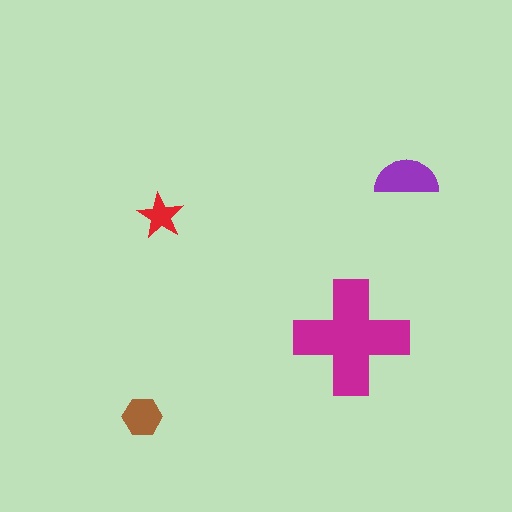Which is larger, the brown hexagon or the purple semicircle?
The purple semicircle.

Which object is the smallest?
The red star.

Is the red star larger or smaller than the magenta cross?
Smaller.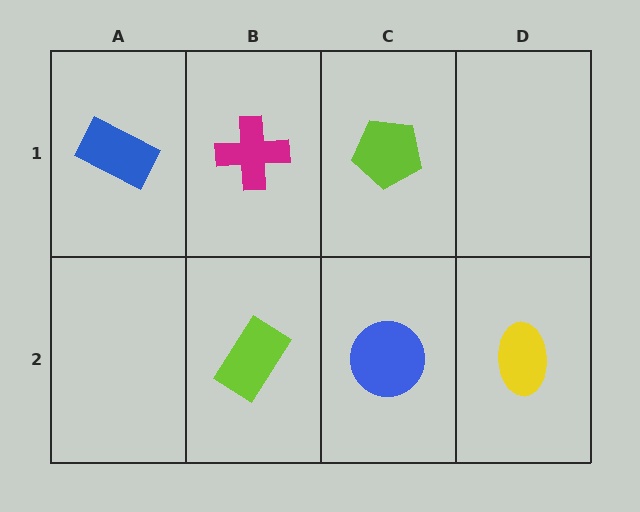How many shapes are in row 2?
3 shapes.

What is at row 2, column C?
A blue circle.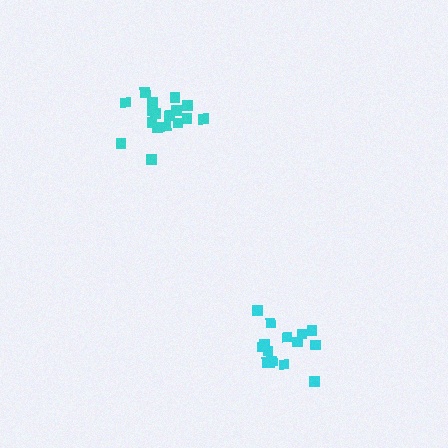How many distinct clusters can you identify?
There are 2 distinct clusters.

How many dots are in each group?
Group 1: 15 dots, Group 2: 17 dots (32 total).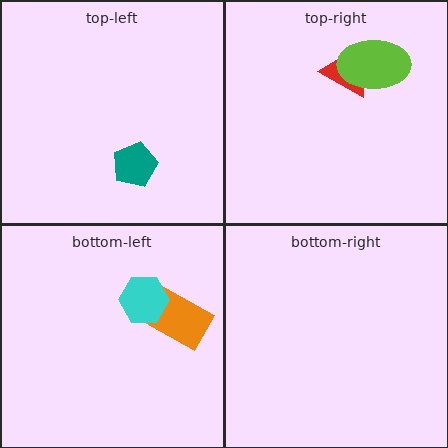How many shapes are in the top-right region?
2.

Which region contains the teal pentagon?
The top-left region.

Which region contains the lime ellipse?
The top-right region.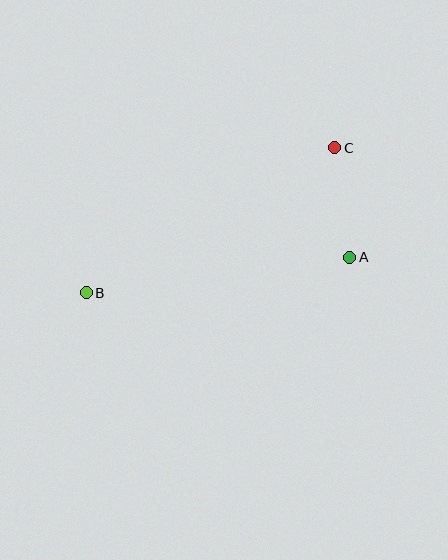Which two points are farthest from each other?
Points B and C are farthest from each other.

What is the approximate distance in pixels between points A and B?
The distance between A and B is approximately 266 pixels.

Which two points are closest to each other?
Points A and C are closest to each other.